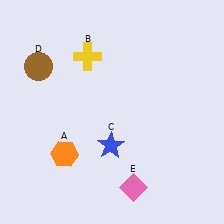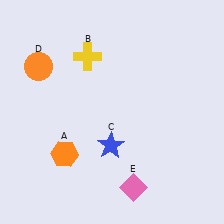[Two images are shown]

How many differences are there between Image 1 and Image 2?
There is 1 difference between the two images.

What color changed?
The circle (D) changed from brown in Image 1 to orange in Image 2.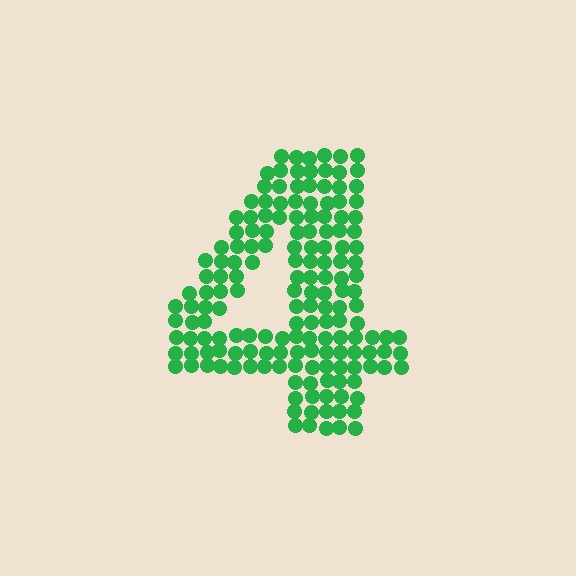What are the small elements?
The small elements are circles.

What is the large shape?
The large shape is the digit 4.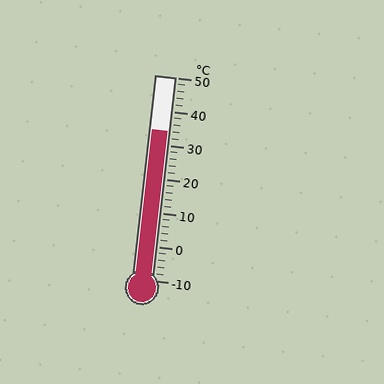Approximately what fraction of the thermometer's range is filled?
The thermometer is filled to approximately 75% of its range.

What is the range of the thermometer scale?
The thermometer scale ranges from -10°C to 50°C.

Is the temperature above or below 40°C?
The temperature is below 40°C.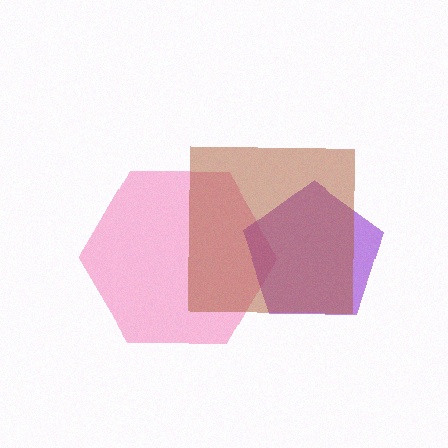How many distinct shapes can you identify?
There are 3 distinct shapes: a pink hexagon, a purple pentagon, a brown square.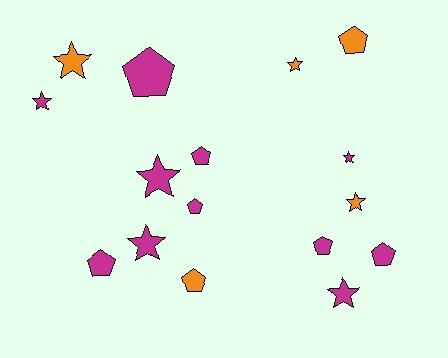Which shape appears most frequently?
Star, with 8 objects.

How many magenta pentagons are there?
There are 6 magenta pentagons.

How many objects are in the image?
There are 16 objects.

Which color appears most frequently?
Magenta, with 11 objects.